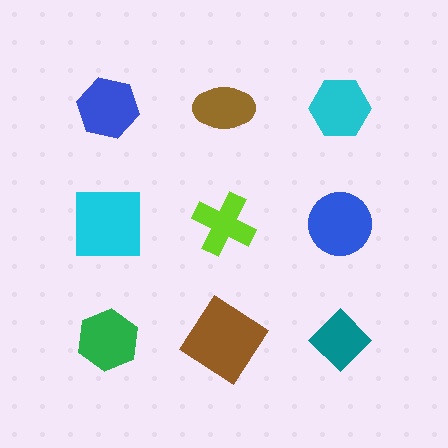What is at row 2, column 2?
A lime cross.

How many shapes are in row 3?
3 shapes.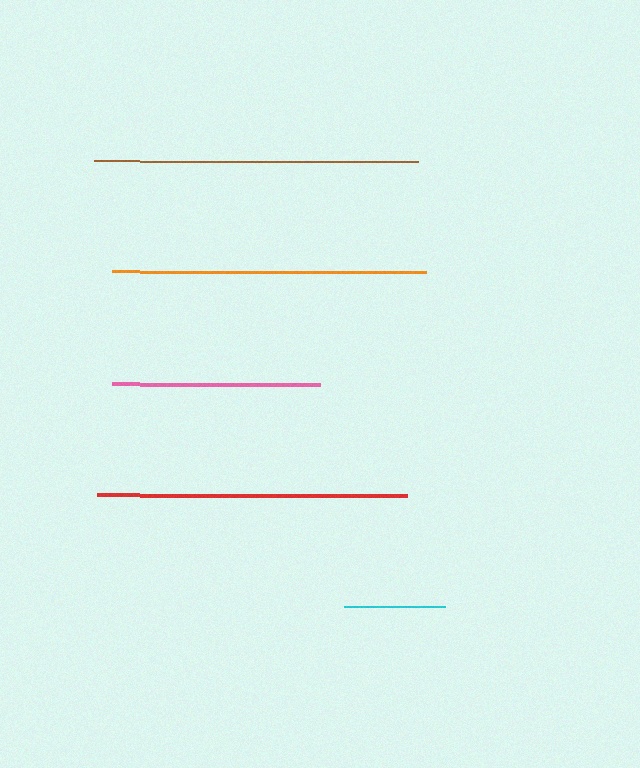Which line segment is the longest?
The brown line is the longest at approximately 324 pixels.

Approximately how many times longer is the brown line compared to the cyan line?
The brown line is approximately 3.2 times the length of the cyan line.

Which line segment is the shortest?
The cyan line is the shortest at approximately 101 pixels.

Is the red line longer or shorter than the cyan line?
The red line is longer than the cyan line.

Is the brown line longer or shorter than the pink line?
The brown line is longer than the pink line.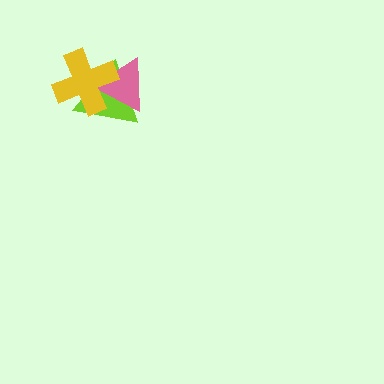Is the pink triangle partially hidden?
Yes, it is partially covered by another shape.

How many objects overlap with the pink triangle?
2 objects overlap with the pink triangle.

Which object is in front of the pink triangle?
The yellow cross is in front of the pink triangle.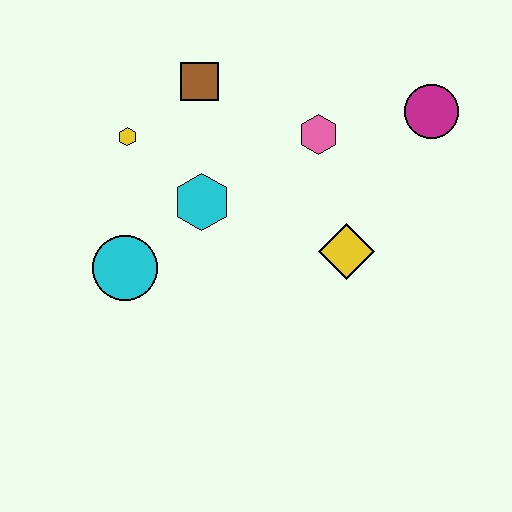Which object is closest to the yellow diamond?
The pink hexagon is closest to the yellow diamond.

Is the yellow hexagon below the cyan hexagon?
No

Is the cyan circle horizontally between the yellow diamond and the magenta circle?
No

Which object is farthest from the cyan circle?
The magenta circle is farthest from the cyan circle.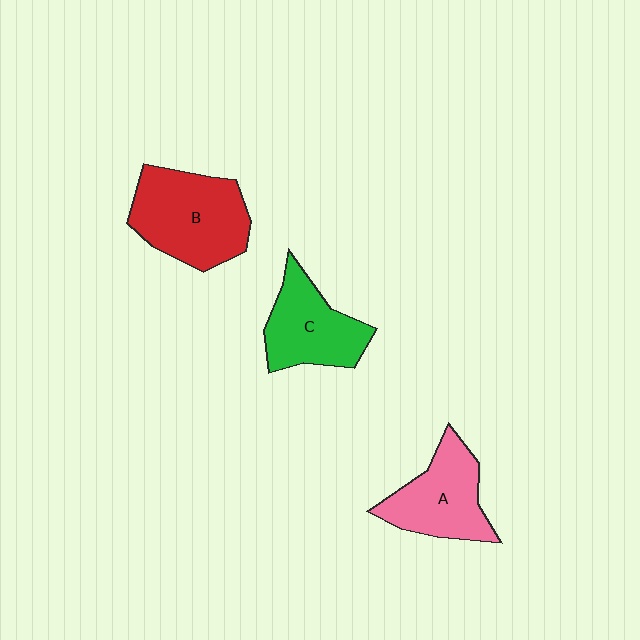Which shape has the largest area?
Shape B (red).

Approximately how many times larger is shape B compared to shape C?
Approximately 1.3 times.